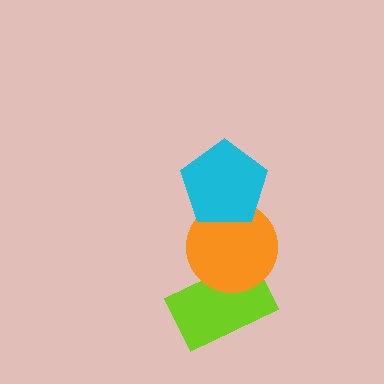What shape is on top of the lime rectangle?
The orange circle is on top of the lime rectangle.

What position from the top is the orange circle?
The orange circle is 2nd from the top.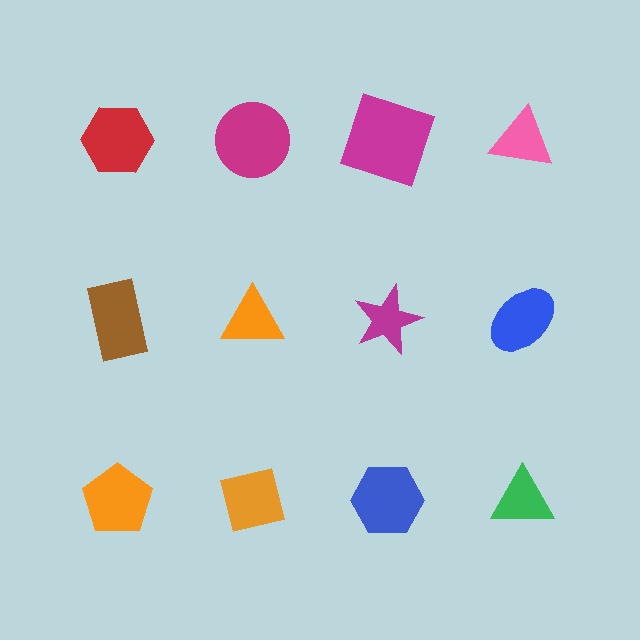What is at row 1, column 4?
A pink triangle.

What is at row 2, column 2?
An orange triangle.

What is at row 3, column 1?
An orange pentagon.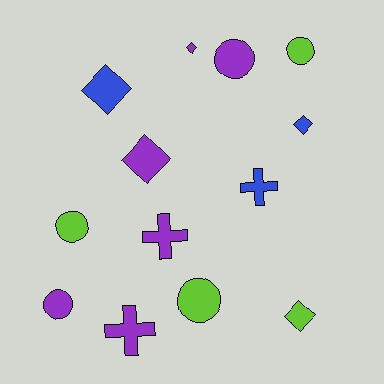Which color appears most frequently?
Purple, with 6 objects.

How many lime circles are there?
There are 3 lime circles.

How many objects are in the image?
There are 13 objects.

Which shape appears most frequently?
Diamond, with 5 objects.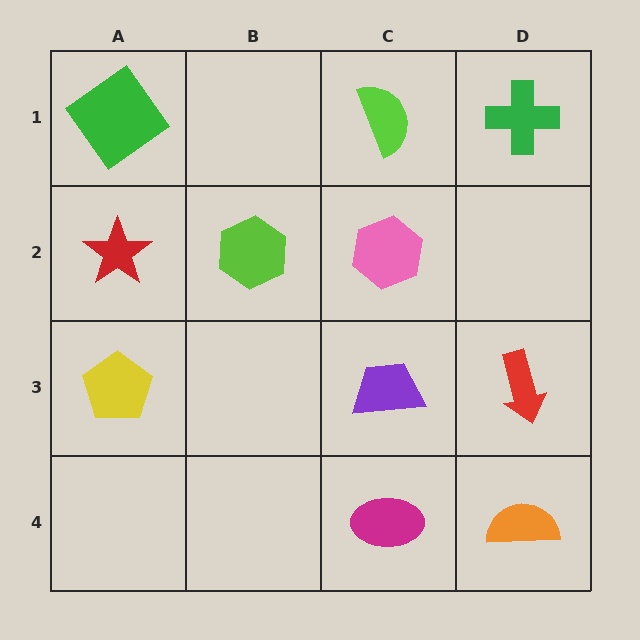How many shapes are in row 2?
3 shapes.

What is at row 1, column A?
A green diamond.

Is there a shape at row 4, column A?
No, that cell is empty.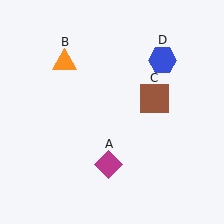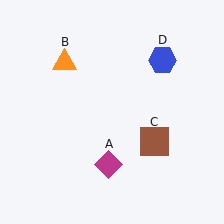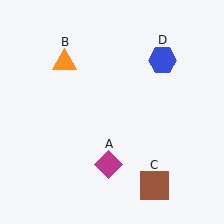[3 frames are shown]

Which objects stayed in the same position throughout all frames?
Magenta diamond (object A) and orange triangle (object B) and blue hexagon (object D) remained stationary.